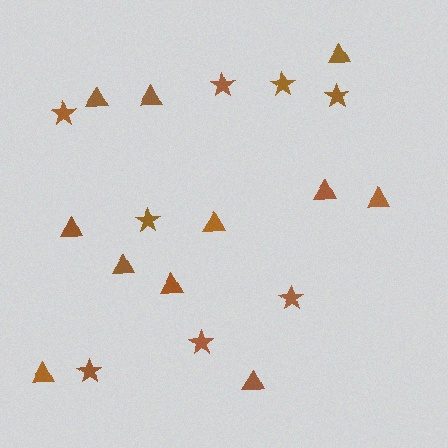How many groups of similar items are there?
There are 2 groups: one group of stars (8) and one group of triangles (11).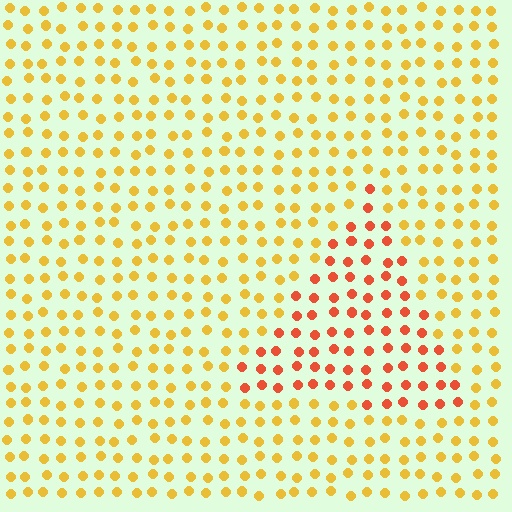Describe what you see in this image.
The image is filled with small yellow elements in a uniform arrangement. A triangle-shaped region is visible where the elements are tinted to a slightly different hue, forming a subtle color boundary.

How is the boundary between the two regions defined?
The boundary is defined purely by a slight shift in hue (about 37 degrees). Spacing, size, and orientation are identical on both sides.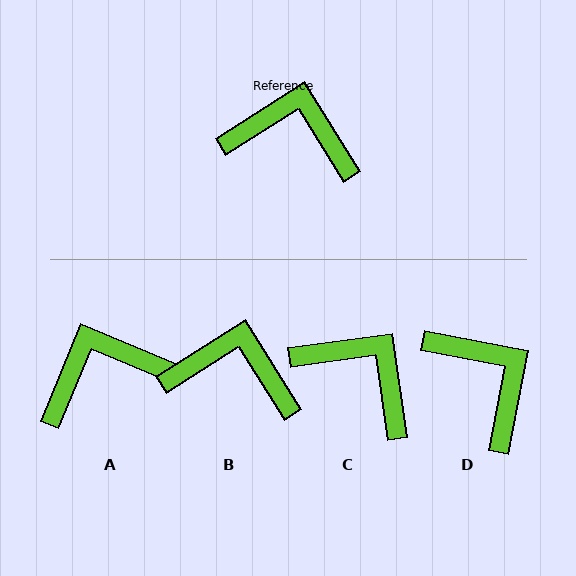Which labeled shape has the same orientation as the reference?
B.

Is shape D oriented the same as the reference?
No, it is off by about 43 degrees.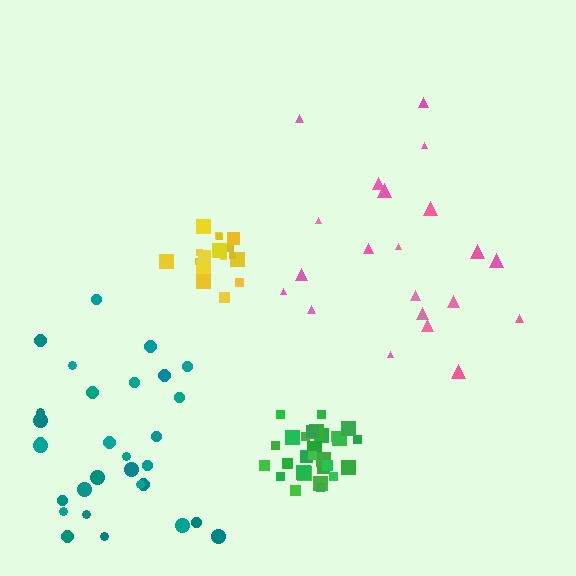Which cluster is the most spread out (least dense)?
Pink.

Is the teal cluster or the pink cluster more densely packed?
Teal.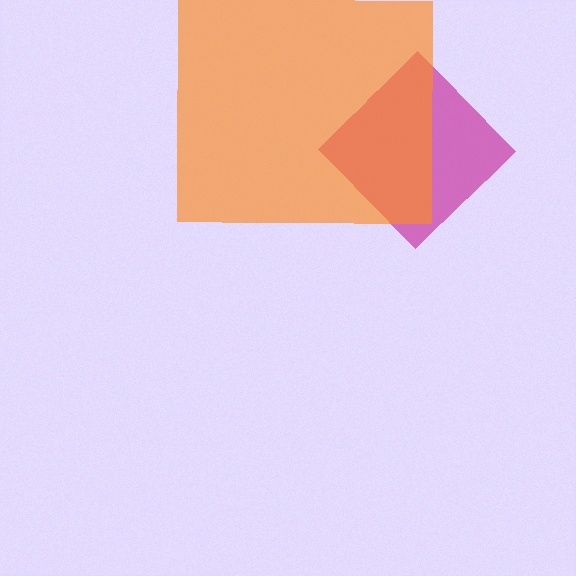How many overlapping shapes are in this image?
There are 2 overlapping shapes in the image.